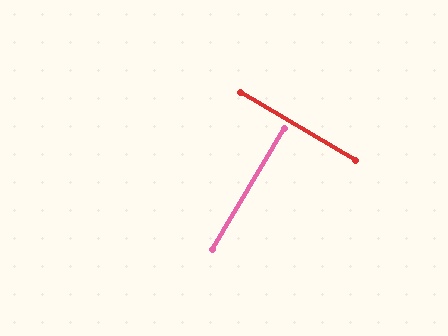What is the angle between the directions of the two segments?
Approximately 90 degrees.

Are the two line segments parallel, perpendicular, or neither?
Perpendicular — they meet at approximately 90°.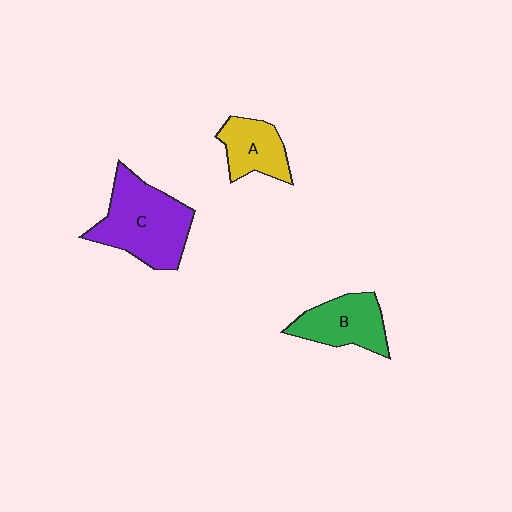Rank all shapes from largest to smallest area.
From largest to smallest: C (purple), B (green), A (yellow).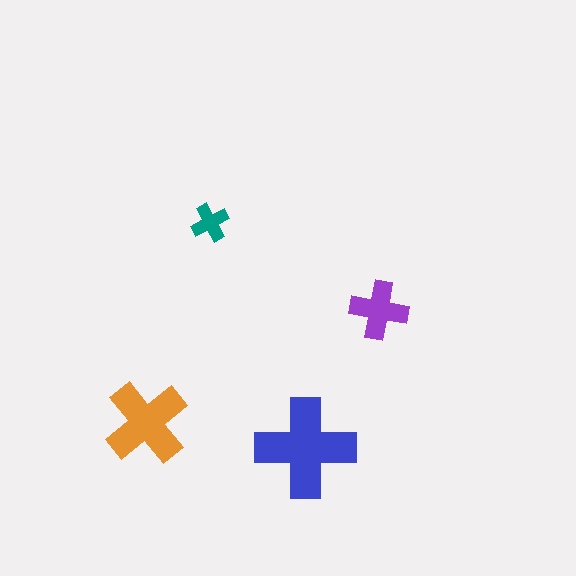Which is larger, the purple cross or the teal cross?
The purple one.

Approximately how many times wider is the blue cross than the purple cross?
About 1.5 times wider.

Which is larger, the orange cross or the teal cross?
The orange one.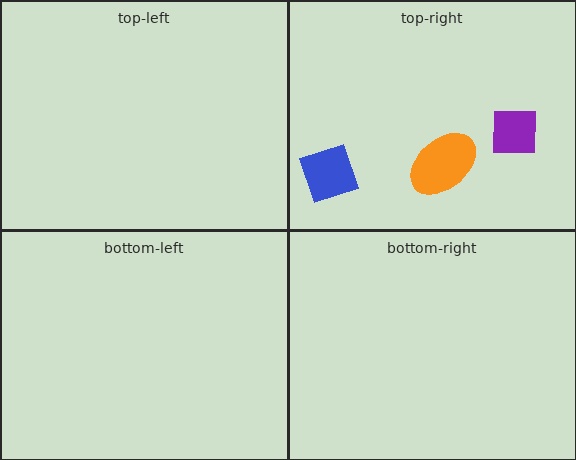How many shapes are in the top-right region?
3.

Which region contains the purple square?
The top-right region.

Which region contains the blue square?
The top-right region.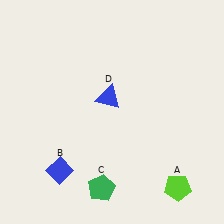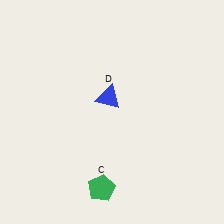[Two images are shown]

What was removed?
The blue diamond (B), the lime pentagon (A) were removed in Image 2.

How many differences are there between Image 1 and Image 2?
There are 2 differences between the two images.